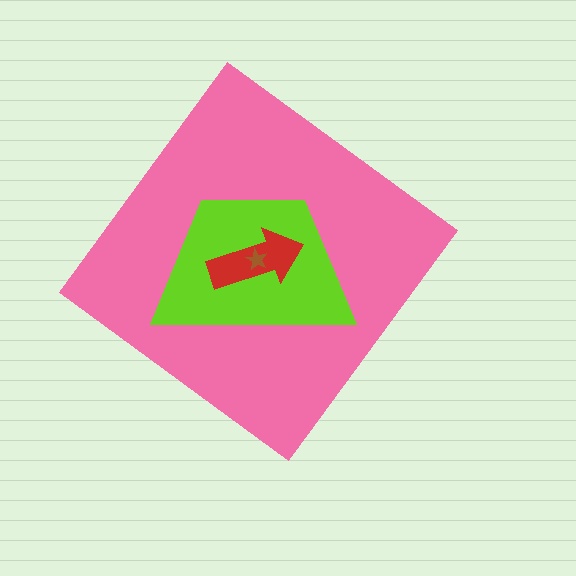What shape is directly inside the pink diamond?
The lime trapezoid.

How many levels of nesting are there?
4.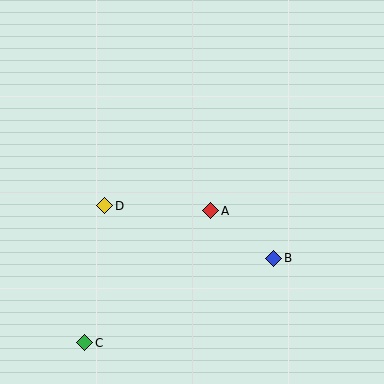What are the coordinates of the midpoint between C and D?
The midpoint between C and D is at (95, 274).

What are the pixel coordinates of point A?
Point A is at (211, 211).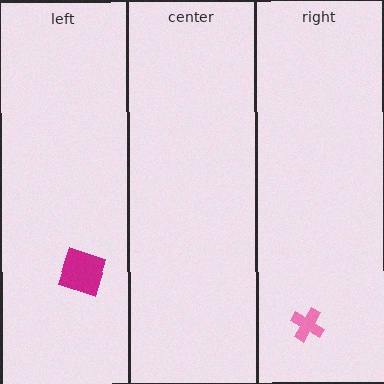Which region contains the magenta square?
The left region.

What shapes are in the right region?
The pink cross.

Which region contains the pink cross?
The right region.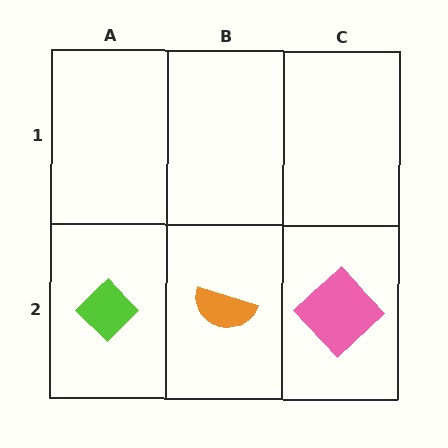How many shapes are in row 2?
3 shapes.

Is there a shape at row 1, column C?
No, that cell is empty.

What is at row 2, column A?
A lime diamond.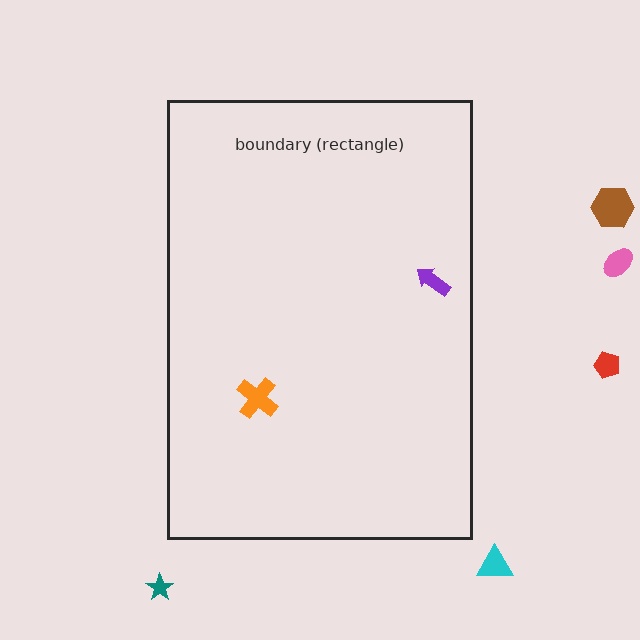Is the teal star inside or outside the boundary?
Outside.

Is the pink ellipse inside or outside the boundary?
Outside.